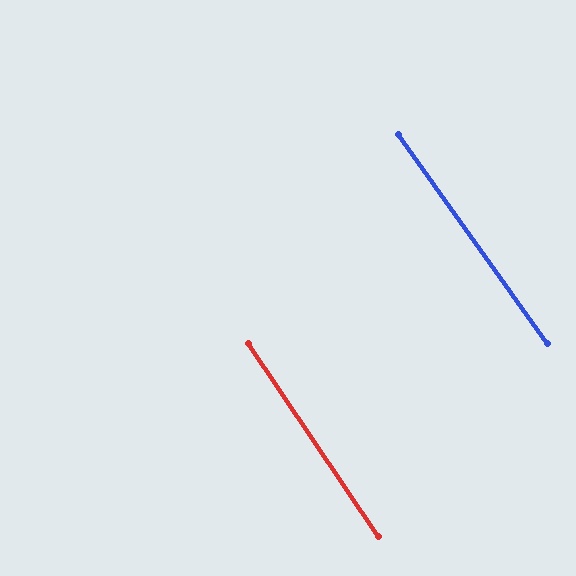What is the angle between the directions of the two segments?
Approximately 1 degree.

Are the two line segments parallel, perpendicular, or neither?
Parallel — their directions differ by only 1.4°.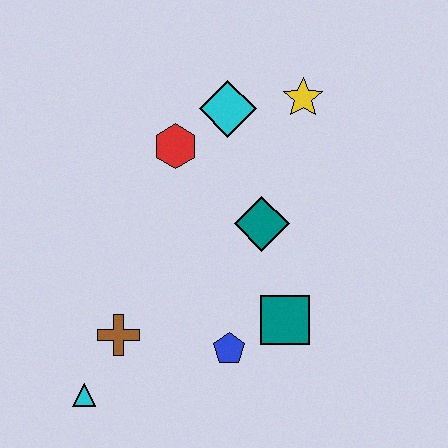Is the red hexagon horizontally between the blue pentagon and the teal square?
No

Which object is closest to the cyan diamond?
The red hexagon is closest to the cyan diamond.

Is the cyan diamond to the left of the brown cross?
No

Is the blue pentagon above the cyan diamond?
No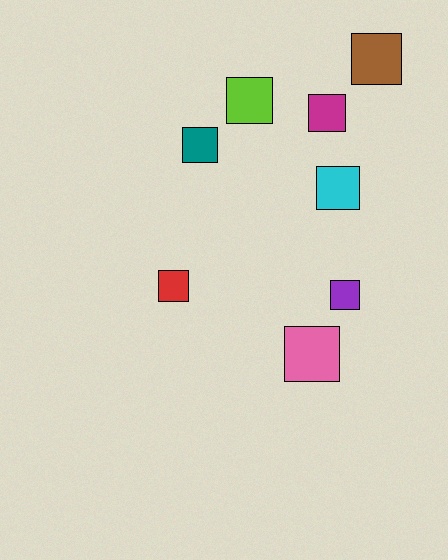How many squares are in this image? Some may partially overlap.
There are 8 squares.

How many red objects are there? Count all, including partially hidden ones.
There is 1 red object.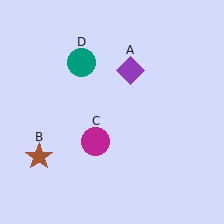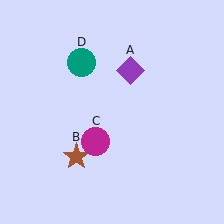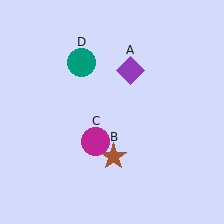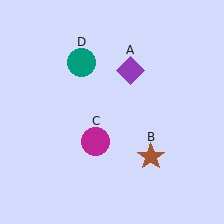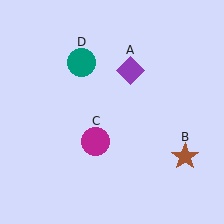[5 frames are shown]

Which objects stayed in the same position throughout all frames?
Purple diamond (object A) and magenta circle (object C) and teal circle (object D) remained stationary.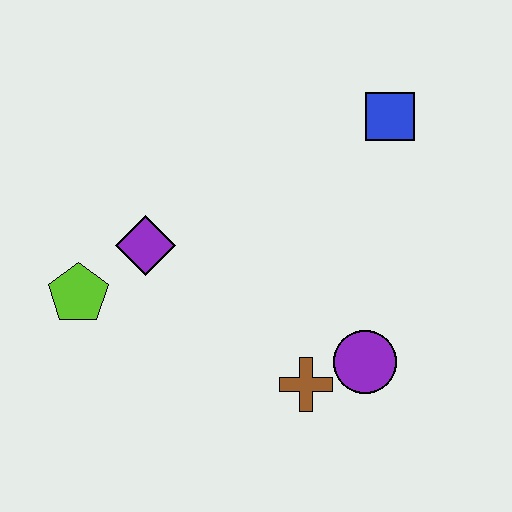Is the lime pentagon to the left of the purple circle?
Yes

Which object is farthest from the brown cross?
The blue square is farthest from the brown cross.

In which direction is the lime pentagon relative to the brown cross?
The lime pentagon is to the left of the brown cross.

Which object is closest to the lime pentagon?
The purple diamond is closest to the lime pentagon.